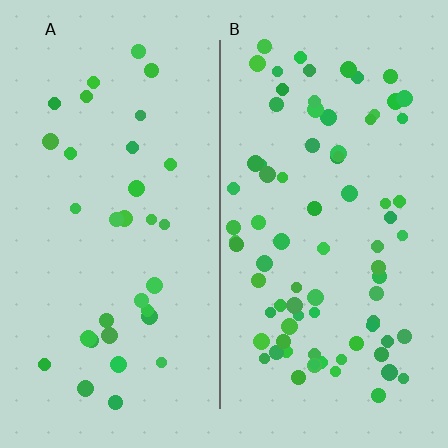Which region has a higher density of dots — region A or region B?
B (the right).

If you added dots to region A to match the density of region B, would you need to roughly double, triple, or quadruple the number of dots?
Approximately double.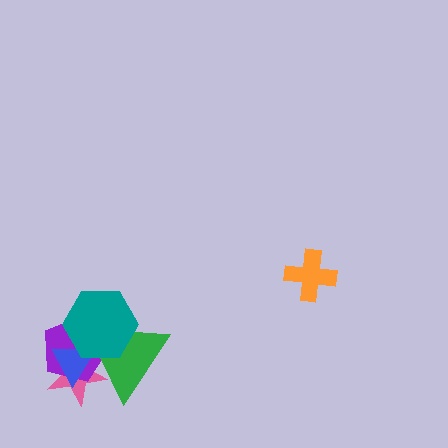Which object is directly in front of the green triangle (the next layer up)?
The blue triangle is directly in front of the green triangle.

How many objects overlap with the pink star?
4 objects overlap with the pink star.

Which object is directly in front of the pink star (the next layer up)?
The purple pentagon is directly in front of the pink star.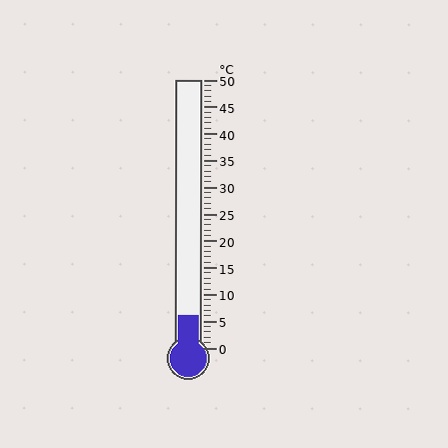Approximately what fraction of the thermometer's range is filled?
The thermometer is filled to approximately 10% of its range.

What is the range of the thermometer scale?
The thermometer scale ranges from 0°C to 50°C.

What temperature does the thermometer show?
The thermometer shows approximately 6°C.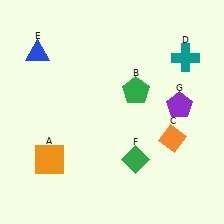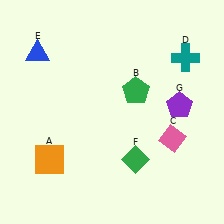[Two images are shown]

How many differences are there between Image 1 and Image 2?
There is 1 difference between the two images.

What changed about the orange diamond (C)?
In Image 1, C is orange. In Image 2, it changed to pink.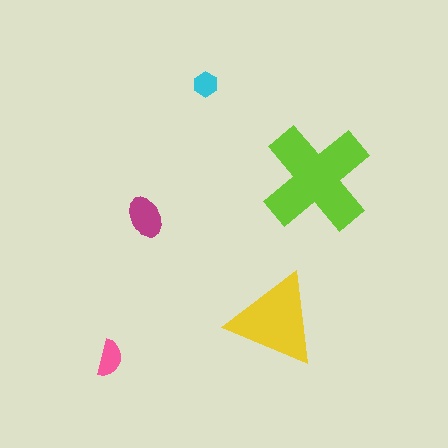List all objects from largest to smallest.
The lime cross, the yellow triangle, the magenta ellipse, the pink semicircle, the cyan hexagon.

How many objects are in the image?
There are 5 objects in the image.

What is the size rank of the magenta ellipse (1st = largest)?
3rd.